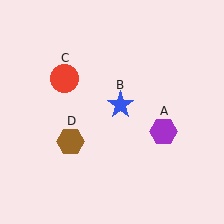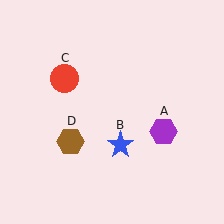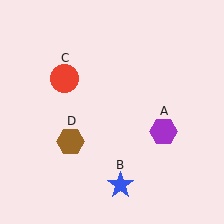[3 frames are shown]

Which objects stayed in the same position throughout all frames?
Purple hexagon (object A) and red circle (object C) and brown hexagon (object D) remained stationary.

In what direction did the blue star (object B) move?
The blue star (object B) moved down.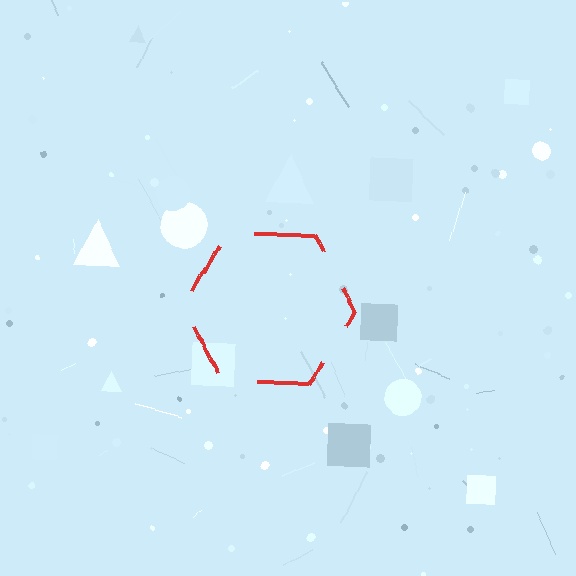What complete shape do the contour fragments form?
The contour fragments form a hexagon.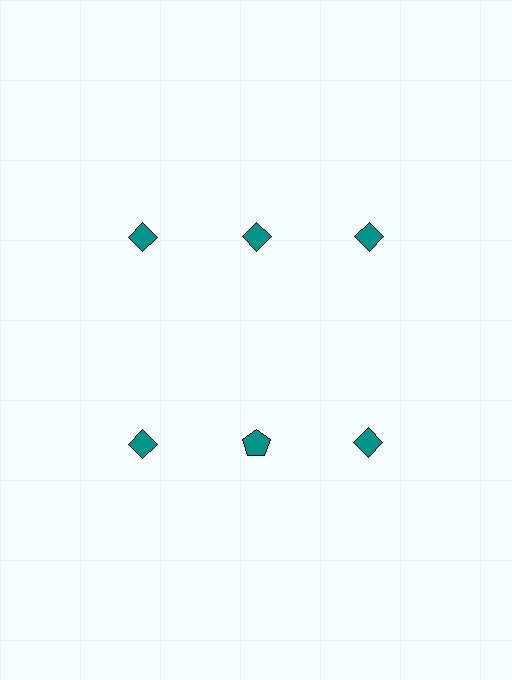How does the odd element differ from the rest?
It has a different shape: pentagon instead of diamond.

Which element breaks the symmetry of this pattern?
The teal pentagon in the second row, second from left column breaks the symmetry. All other shapes are teal diamonds.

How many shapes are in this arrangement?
There are 6 shapes arranged in a grid pattern.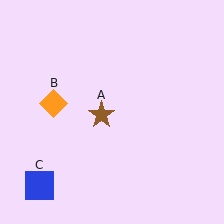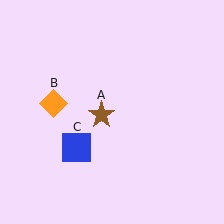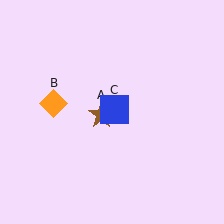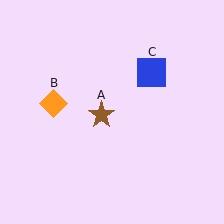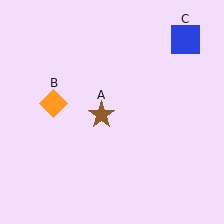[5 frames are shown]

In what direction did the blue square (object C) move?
The blue square (object C) moved up and to the right.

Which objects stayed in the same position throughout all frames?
Brown star (object A) and orange diamond (object B) remained stationary.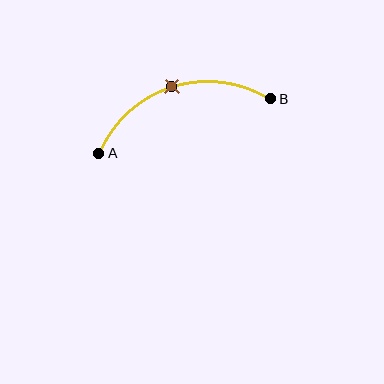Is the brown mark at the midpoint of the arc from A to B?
Yes. The brown mark lies on the arc at equal arc-length from both A and B — it is the arc midpoint.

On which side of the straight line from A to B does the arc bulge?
The arc bulges above the straight line connecting A and B.